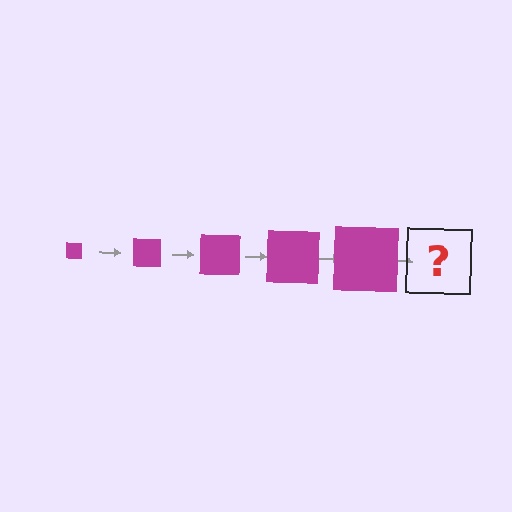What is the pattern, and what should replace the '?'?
The pattern is that the square gets progressively larger each step. The '?' should be a magenta square, larger than the previous one.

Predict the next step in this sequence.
The next step is a magenta square, larger than the previous one.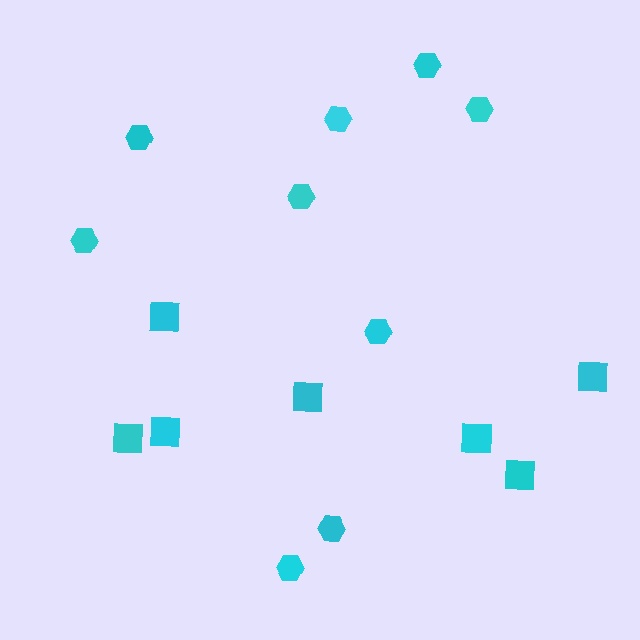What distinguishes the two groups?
There are 2 groups: one group of squares (7) and one group of hexagons (9).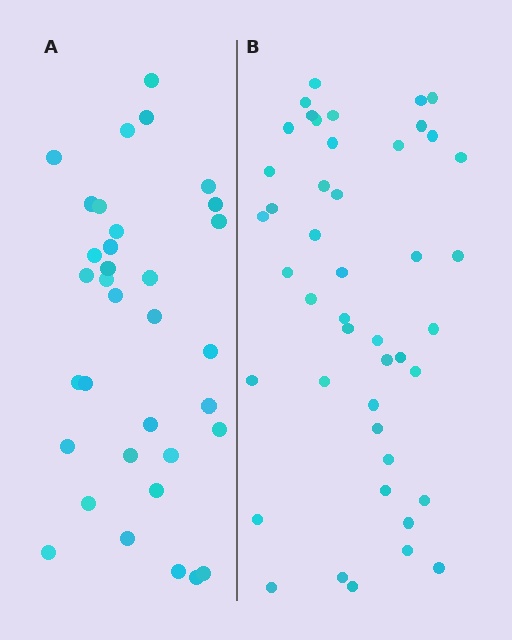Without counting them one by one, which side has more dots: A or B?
Region B (the right region) has more dots.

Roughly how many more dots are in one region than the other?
Region B has roughly 12 or so more dots than region A.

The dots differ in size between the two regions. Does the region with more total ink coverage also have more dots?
No. Region A has more total ink coverage because its dots are larger, but region B actually contains more individual dots. Total area can be misleading — the number of items is what matters here.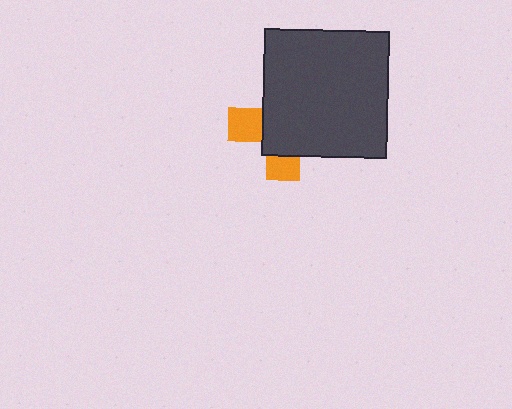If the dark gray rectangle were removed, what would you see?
You would see the complete orange cross.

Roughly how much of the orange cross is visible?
A small part of it is visible (roughly 31%).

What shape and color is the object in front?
The object in front is a dark gray rectangle.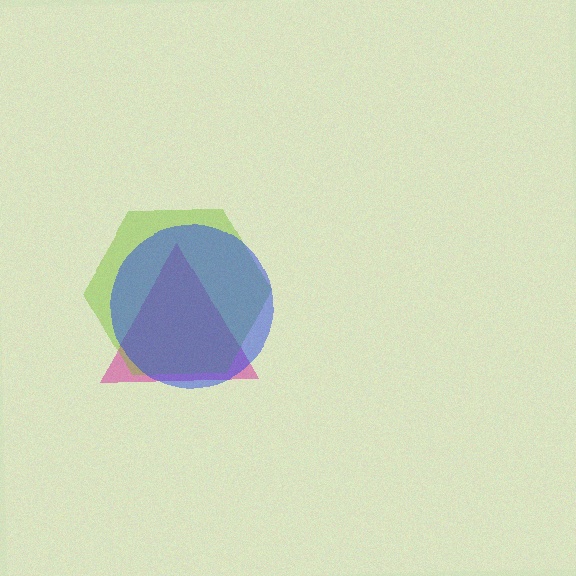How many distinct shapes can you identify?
There are 3 distinct shapes: a magenta triangle, a lime hexagon, a blue circle.